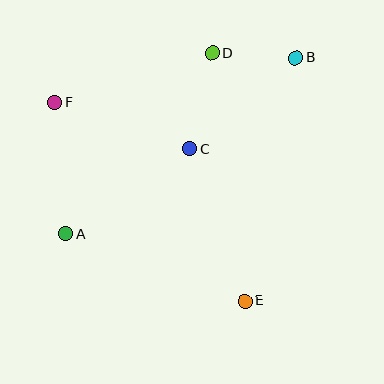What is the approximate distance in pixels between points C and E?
The distance between C and E is approximately 162 pixels.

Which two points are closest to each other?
Points B and D are closest to each other.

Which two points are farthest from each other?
Points A and B are farthest from each other.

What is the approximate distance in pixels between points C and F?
The distance between C and F is approximately 143 pixels.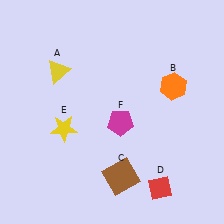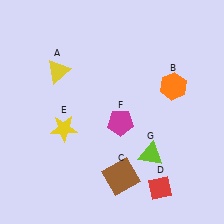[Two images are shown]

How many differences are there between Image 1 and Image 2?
There is 1 difference between the two images.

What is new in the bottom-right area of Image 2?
A lime triangle (G) was added in the bottom-right area of Image 2.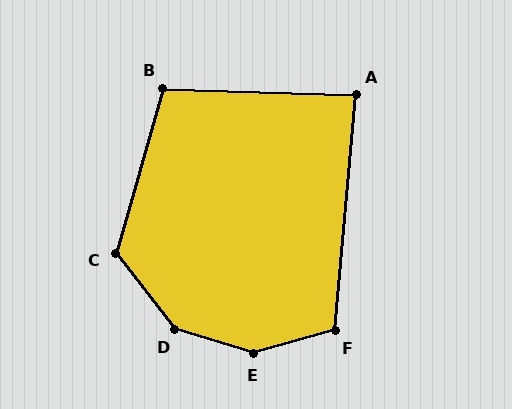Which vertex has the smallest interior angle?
A, at approximately 87 degrees.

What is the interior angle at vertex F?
Approximately 111 degrees (obtuse).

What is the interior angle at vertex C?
Approximately 126 degrees (obtuse).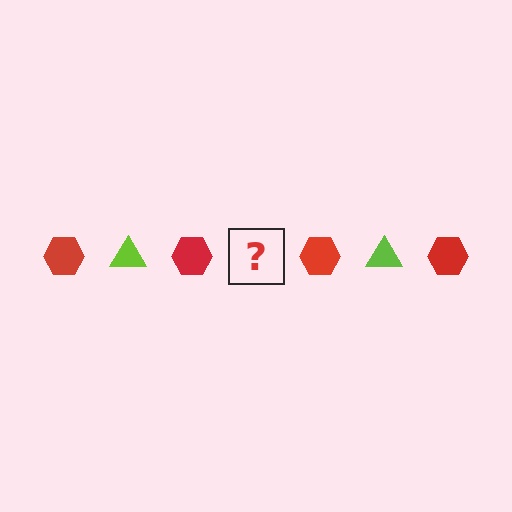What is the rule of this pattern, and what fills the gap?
The rule is that the pattern alternates between red hexagon and lime triangle. The gap should be filled with a lime triangle.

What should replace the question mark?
The question mark should be replaced with a lime triangle.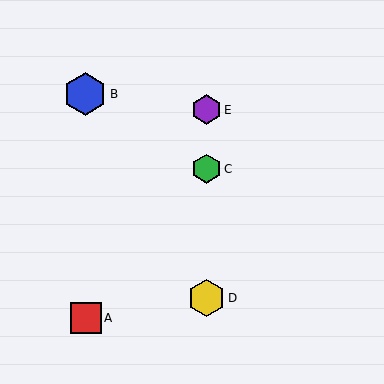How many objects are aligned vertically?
3 objects (C, D, E) are aligned vertically.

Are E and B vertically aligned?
No, E is at x≈206 and B is at x≈85.